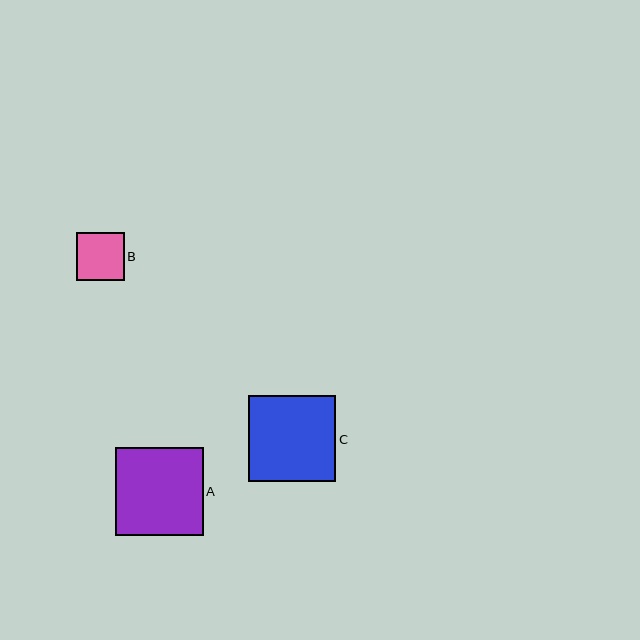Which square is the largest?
Square A is the largest with a size of approximately 88 pixels.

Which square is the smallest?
Square B is the smallest with a size of approximately 47 pixels.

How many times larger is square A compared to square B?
Square A is approximately 1.9 times the size of square B.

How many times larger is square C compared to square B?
Square C is approximately 1.8 times the size of square B.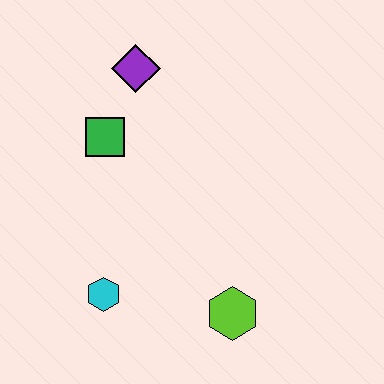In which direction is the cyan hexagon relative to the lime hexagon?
The cyan hexagon is to the left of the lime hexagon.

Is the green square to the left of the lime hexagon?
Yes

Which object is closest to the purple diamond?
The green square is closest to the purple diamond.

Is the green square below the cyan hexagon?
No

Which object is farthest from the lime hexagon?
The purple diamond is farthest from the lime hexagon.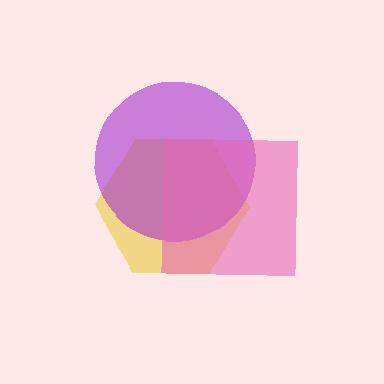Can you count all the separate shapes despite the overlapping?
Yes, there are 3 separate shapes.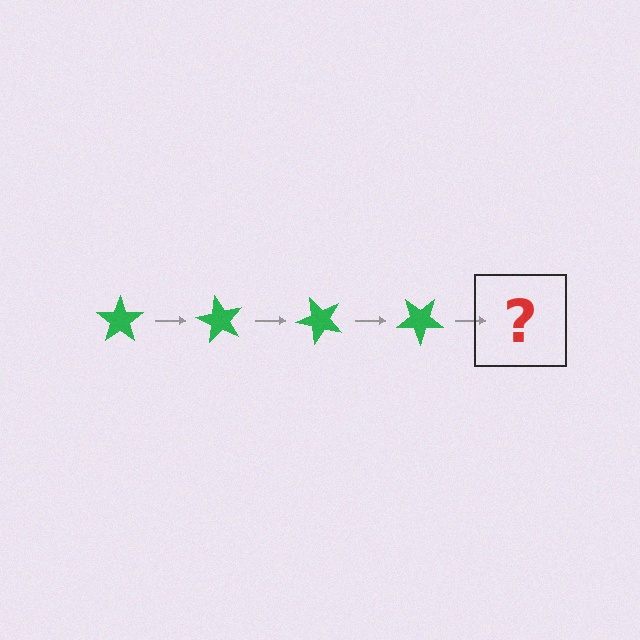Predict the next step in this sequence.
The next step is a green star rotated 240 degrees.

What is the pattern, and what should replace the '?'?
The pattern is that the star rotates 60 degrees each step. The '?' should be a green star rotated 240 degrees.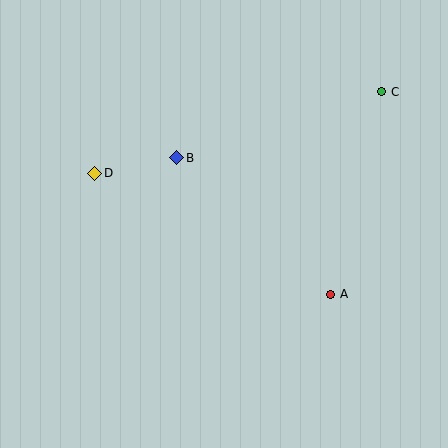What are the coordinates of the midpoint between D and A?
The midpoint between D and A is at (213, 234).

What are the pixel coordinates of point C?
Point C is at (382, 92).